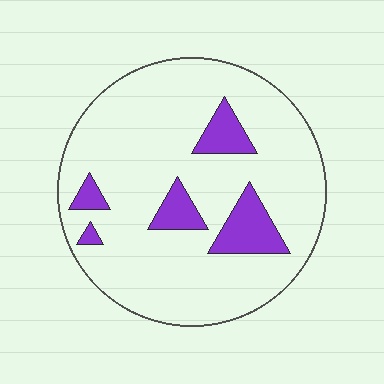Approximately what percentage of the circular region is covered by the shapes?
Approximately 15%.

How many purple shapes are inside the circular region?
5.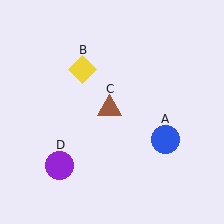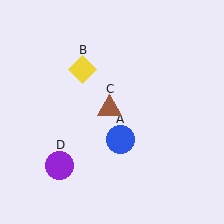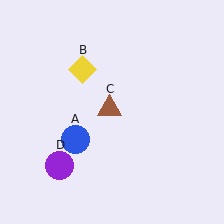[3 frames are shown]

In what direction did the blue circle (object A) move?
The blue circle (object A) moved left.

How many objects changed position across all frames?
1 object changed position: blue circle (object A).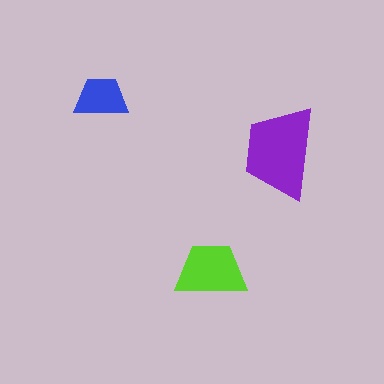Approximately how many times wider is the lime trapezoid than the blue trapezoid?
About 1.5 times wider.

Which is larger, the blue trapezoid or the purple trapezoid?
The purple one.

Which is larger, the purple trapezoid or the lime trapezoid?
The purple one.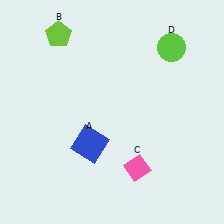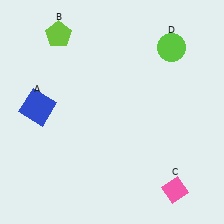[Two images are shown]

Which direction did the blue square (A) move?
The blue square (A) moved left.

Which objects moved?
The objects that moved are: the blue square (A), the pink diamond (C).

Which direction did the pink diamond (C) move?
The pink diamond (C) moved right.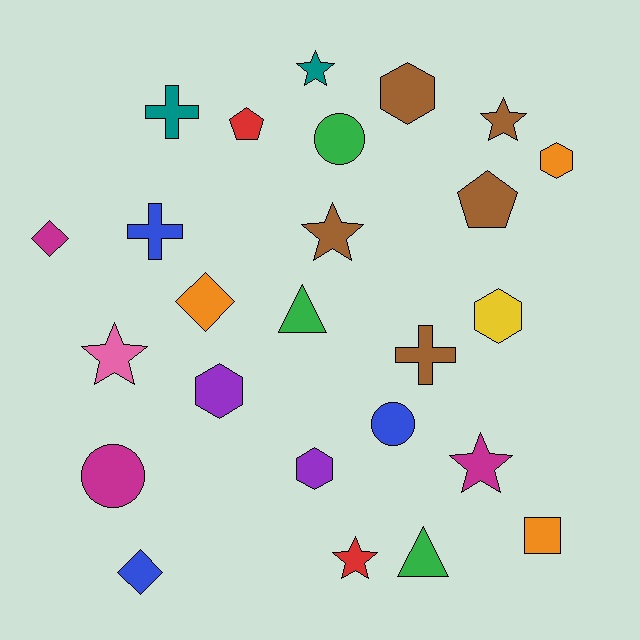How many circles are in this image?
There are 3 circles.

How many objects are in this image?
There are 25 objects.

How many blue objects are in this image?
There are 3 blue objects.